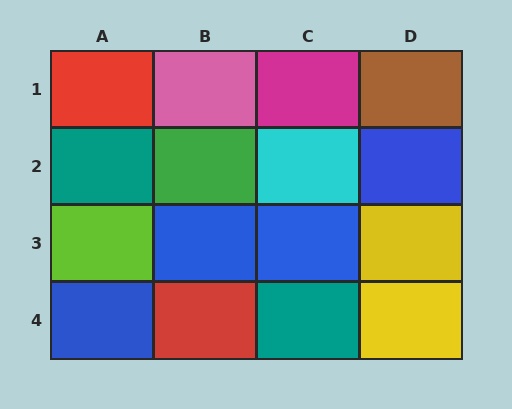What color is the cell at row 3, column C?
Blue.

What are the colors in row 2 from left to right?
Teal, green, cyan, blue.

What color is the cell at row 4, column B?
Red.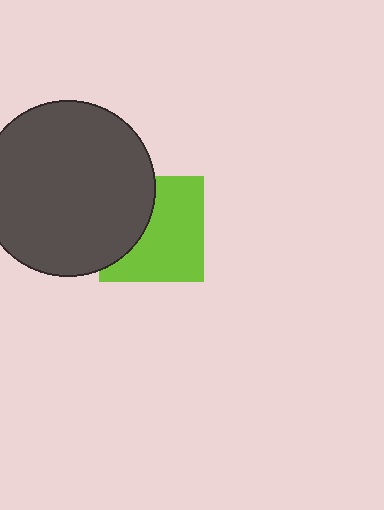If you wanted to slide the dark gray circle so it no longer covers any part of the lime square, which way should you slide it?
Slide it left — that is the most direct way to separate the two shapes.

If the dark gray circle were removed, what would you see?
You would see the complete lime square.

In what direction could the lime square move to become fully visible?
The lime square could move right. That would shift it out from behind the dark gray circle entirely.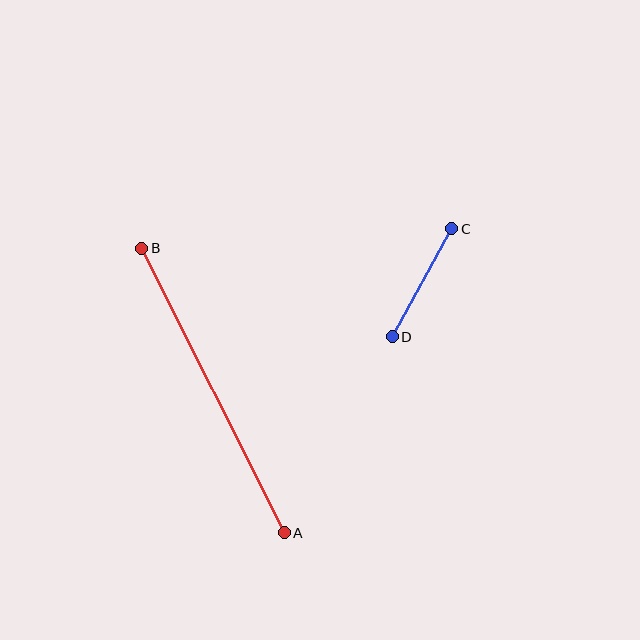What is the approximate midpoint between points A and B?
The midpoint is at approximately (213, 391) pixels.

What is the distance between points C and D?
The distance is approximately 123 pixels.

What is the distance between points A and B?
The distance is approximately 318 pixels.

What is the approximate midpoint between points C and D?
The midpoint is at approximately (422, 283) pixels.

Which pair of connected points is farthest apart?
Points A and B are farthest apart.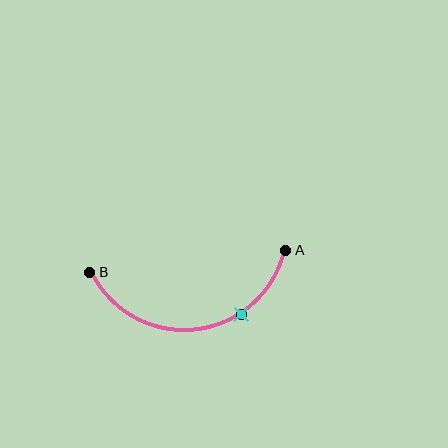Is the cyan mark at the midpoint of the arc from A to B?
No. The cyan mark lies on the arc but is closer to endpoint A. The arc midpoint would be at the point on the curve equidistant along the arc from both A and B.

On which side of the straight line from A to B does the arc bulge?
The arc bulges below the straight line connecting A and B.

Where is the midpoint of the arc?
The arc midpoint is the point on the curve farthest from the straight line joining A and B. It sits below that line.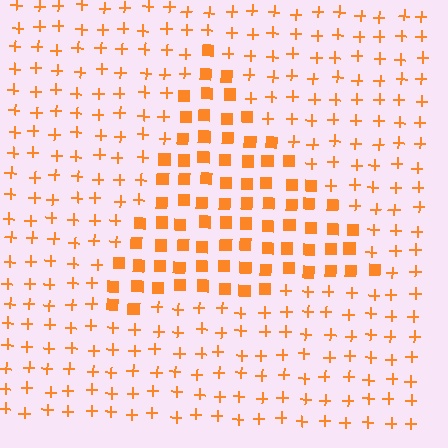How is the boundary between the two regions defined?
The boundary is defined by a change in element shape: squares inside vs. plus signs outside. All elements share the same color and spacing.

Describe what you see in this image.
The image is filled with small orange elements arranged in a uniform grid. A triangle-shaped region contains squares, while the surrounding area contains plus signs. The boundary is defined purely by the change in element shape.